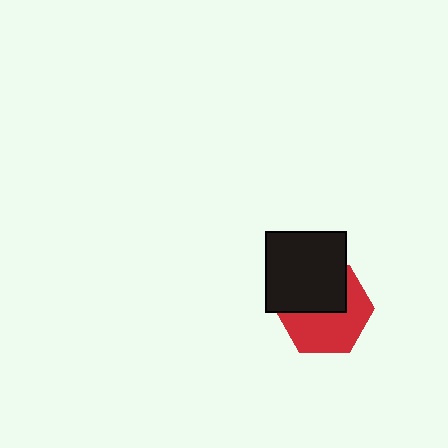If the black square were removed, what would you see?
You would see the complete red hexagon.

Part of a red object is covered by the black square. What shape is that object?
It is a hexagon.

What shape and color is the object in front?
The object in front is a black square.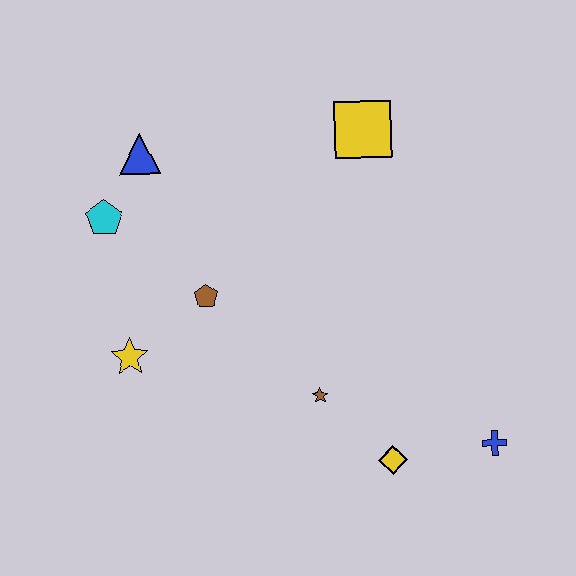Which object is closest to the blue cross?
The yellow diamond is closest to the blue cross.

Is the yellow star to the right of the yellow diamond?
No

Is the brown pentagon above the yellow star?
Yes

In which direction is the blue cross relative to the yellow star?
The blue cross is to the right of the yellow star.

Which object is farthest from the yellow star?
The blue cross is farthest from the yellow star.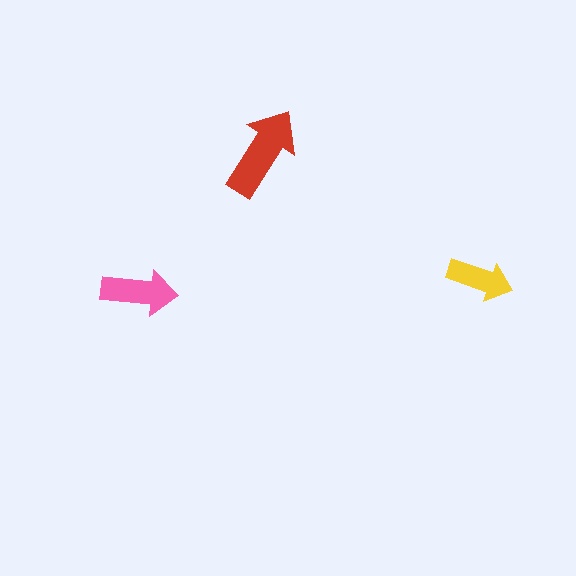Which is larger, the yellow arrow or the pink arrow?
The pink one.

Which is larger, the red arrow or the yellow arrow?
The red one.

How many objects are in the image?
There are 3 objects in the image.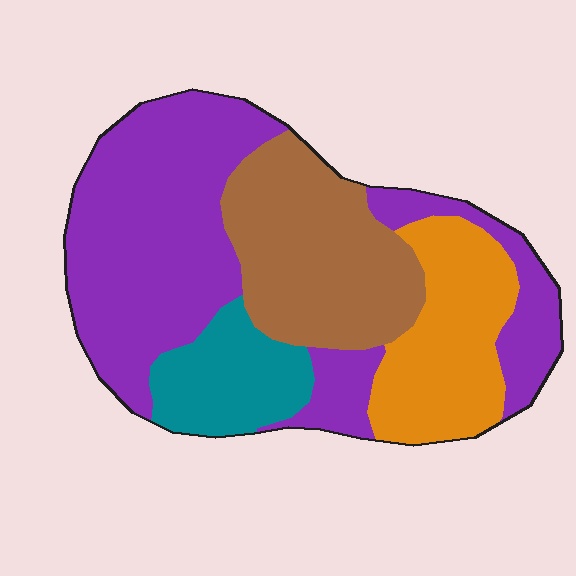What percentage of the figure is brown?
Brown takes up about one quarter (1/4) of the figure.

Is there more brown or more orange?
Brown.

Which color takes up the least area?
Teal, at roughly 10%.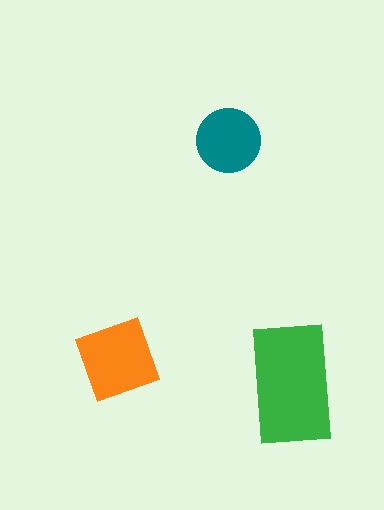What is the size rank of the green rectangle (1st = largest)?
1st.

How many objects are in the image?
There are 3 objects in the image.